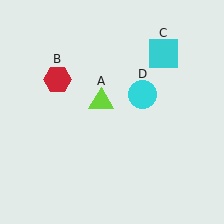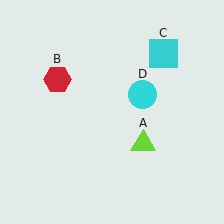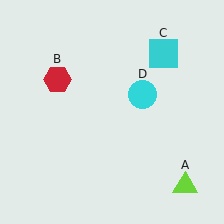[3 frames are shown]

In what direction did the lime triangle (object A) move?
The lime triangle (object A) moved down and to the right.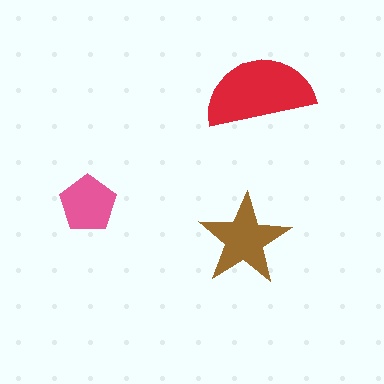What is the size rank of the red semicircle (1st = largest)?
1st.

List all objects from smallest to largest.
The pink pentagon, the brown star, the red semicircle.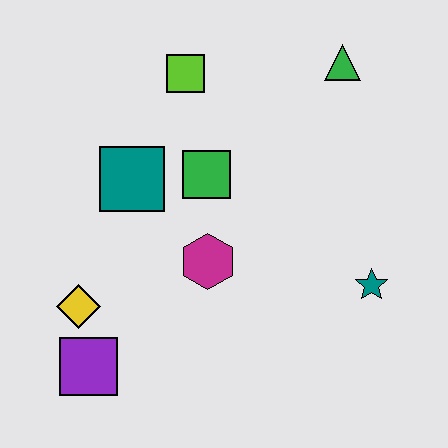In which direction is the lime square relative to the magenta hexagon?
The lime square is above the magenta hexagon.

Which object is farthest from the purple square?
The green triangle is farthest from the purple square.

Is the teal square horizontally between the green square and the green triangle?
No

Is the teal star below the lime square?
Yes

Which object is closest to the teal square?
The green square is closest to the teal square.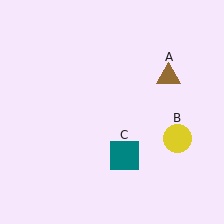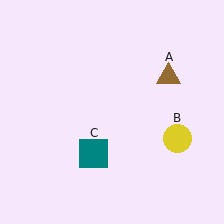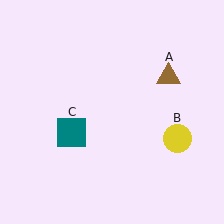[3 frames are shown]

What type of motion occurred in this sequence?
The teal square (object C) rotated clockwise around the center of the scene.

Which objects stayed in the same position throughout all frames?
Brown triangle (object A) and yellow circle (object B) remained stationary.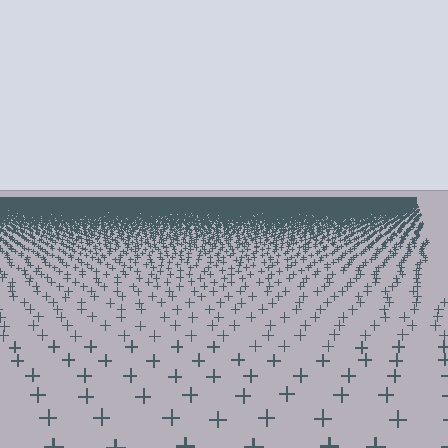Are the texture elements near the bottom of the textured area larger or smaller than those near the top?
Larger. Near the bottom, elements are closer to the viewer and appear at a bigger on-screen size.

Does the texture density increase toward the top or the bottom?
Density increases toward the top.